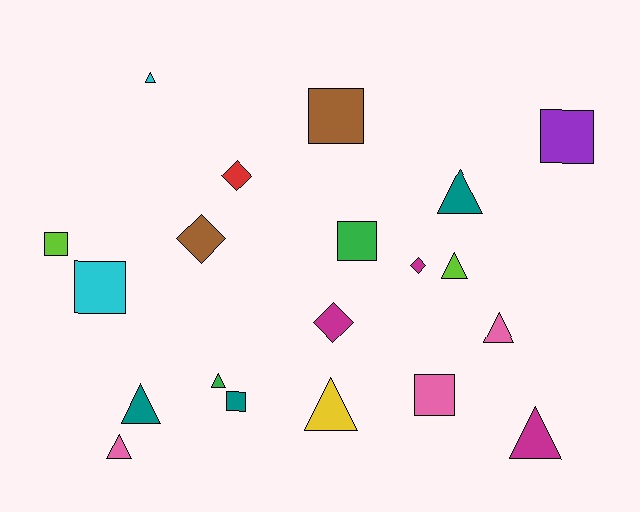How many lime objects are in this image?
There are 2 lime objects.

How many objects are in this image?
There are 20 objects.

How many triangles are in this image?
There are 9 triangles.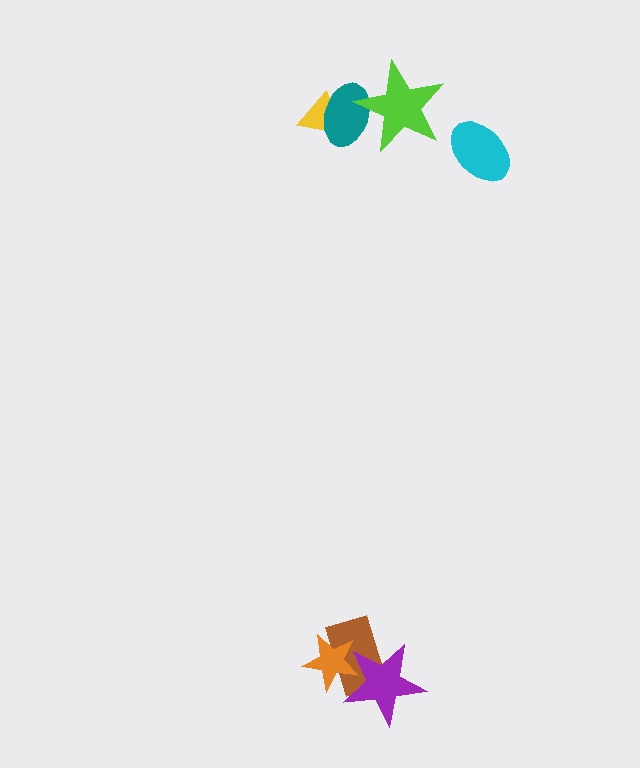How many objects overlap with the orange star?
2 objects overlap with the orange star.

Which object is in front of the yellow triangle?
The teal ellipse is in front of the yellow triangle.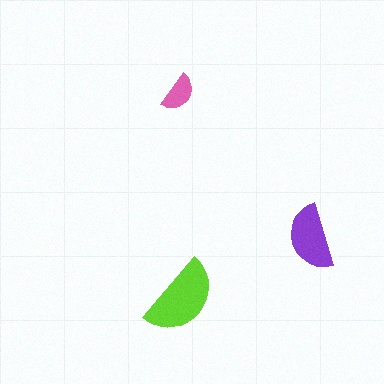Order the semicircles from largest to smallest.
the lime one, the purple one, the pink one.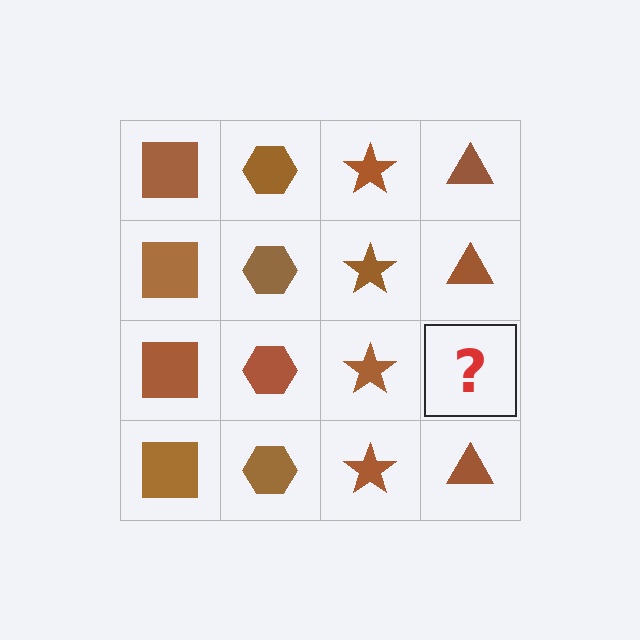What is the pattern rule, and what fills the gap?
The rule is that each column has a consistent shape. The gap should be filled with a brown triangle.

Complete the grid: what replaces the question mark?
The question mark should be replaced with a brown triangle.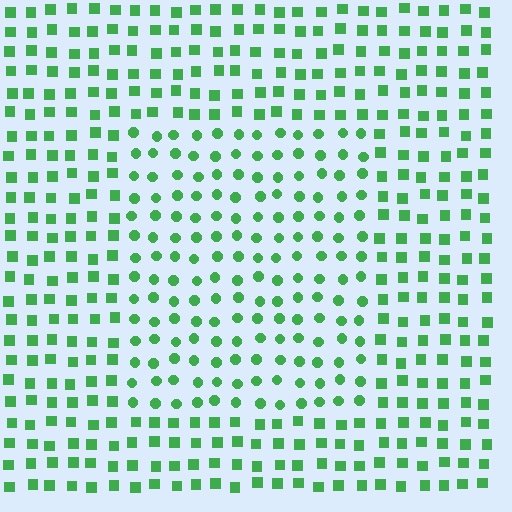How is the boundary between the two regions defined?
The boundary is defined by a change in element shape: circles inside vs. squares outside. All elements share the same color and spacing.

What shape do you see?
I see a rectangle.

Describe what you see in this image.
The image is filled with small green elements arranged in a uniform grid. A rectangle-shaped region contains circles, while the surrounding area contains squares. The boundary is defined purely by the change in element shape.